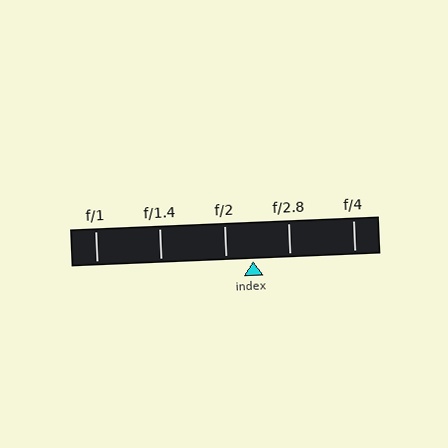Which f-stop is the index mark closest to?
The index mark is closest to f/2.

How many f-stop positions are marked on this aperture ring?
There are 5 f-stop positions marked.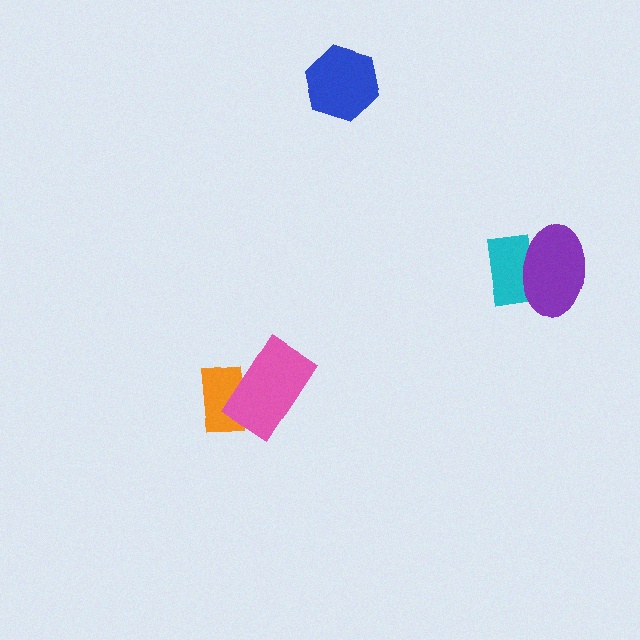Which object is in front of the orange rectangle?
The pink rectangle is in front of the orange rectangle.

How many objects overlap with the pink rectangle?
1 object overlaps with the pink rectangle.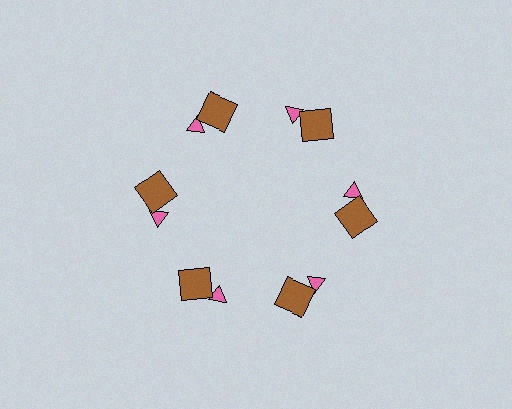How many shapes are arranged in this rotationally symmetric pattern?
There are 12 shapes, arranged in 6 groups of 2.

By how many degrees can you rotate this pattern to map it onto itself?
The pattern maps onto itself every 60 degrees of rotation.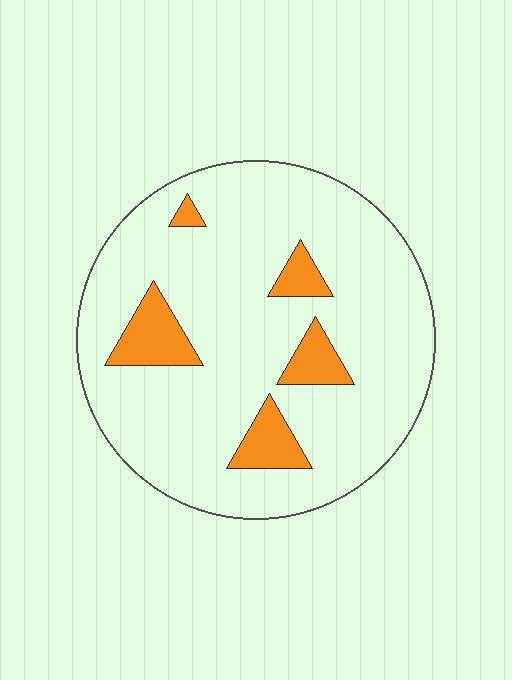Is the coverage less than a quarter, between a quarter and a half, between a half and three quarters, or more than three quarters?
Less than a quarter.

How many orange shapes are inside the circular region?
5.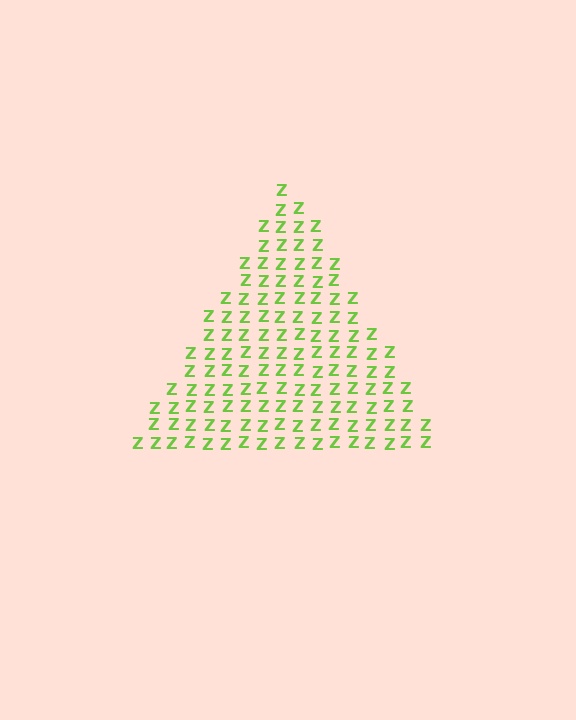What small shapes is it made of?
It is made of small letter Z's.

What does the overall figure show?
The overall figure shows a triangle.